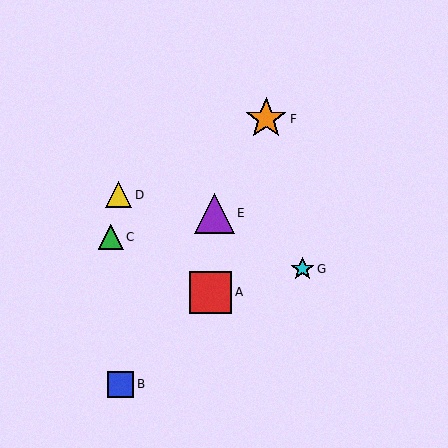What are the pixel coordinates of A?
Object A is at (210, 292).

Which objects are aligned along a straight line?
Objects B, E, F are aligned along a straight line.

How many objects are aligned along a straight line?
3 objects (B, E, F) are aligned along a straight line.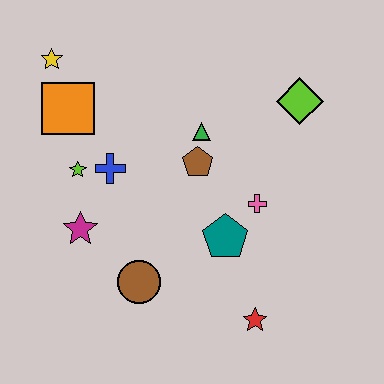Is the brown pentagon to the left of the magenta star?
No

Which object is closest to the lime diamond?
The green triangle is closest to the lime diamond.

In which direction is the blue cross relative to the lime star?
The blue cross is to the right of the lime star.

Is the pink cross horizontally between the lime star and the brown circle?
No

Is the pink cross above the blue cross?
No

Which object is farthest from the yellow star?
The red star is farthest from the yellow star.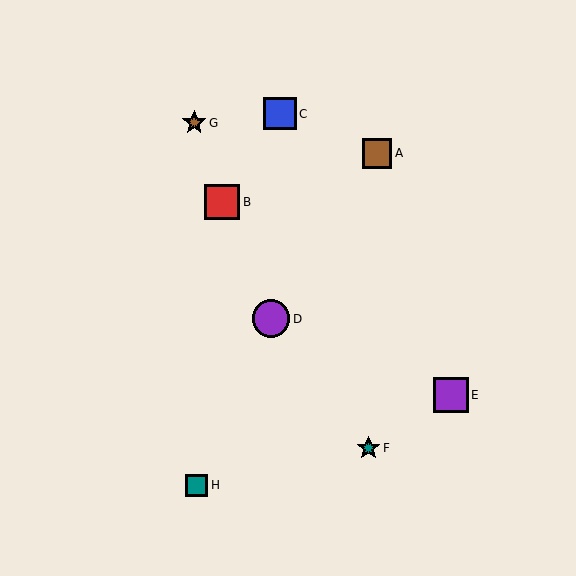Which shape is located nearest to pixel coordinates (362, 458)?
The teal star (labeled F) at (368, 448) is nearest to that location.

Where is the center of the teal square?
The center of the teal square is at (197, 485).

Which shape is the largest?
The purple circle (labeled D) is the largest.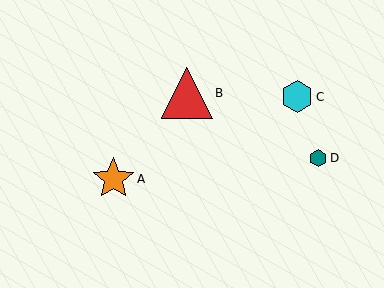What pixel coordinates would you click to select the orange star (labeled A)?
Click at (113, 179) to select the orange star A.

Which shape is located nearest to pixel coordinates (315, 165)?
The teal hexagon (labeled D) at (318, 158) is nearest to that location.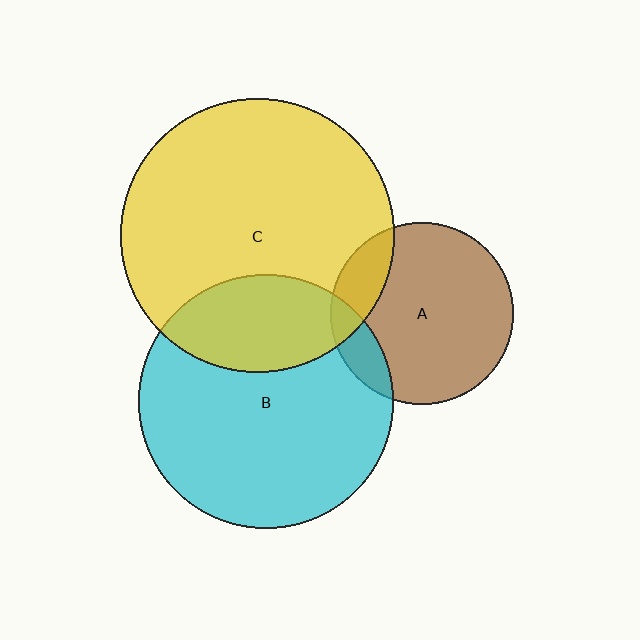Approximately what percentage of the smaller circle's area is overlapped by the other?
Approximately 10%.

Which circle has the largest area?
Circle C (yellow).